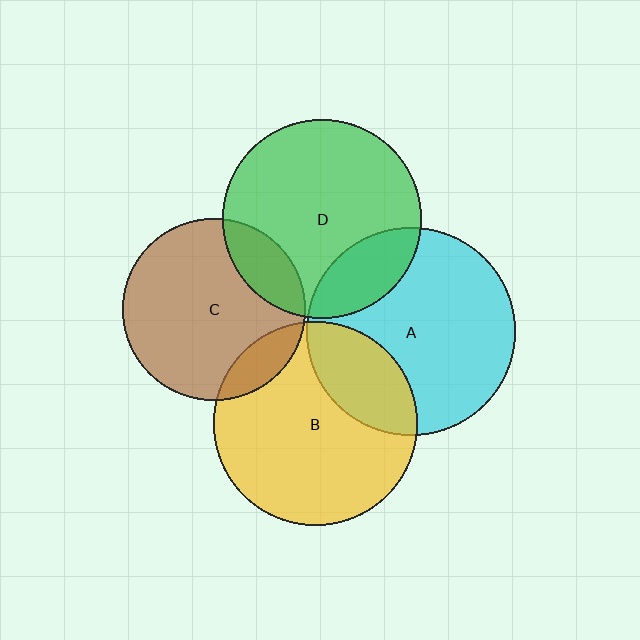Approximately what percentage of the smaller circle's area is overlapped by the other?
Approximately 15%.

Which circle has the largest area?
Circle A (cyan).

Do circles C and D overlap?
Yes.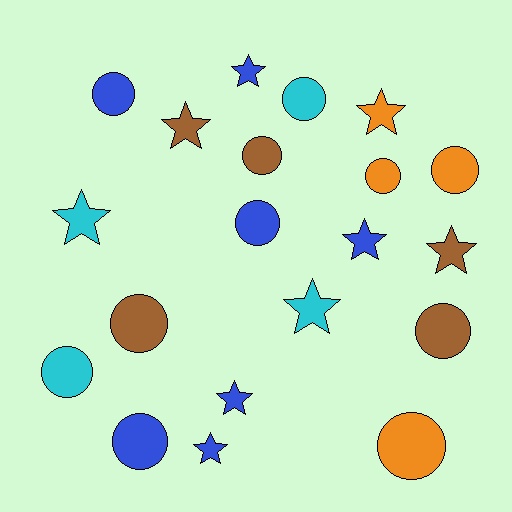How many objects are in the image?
There are 20 objects.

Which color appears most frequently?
Blue, with 7 objects.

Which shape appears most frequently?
Circle, with 11 objects.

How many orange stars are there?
There is 1 orange star.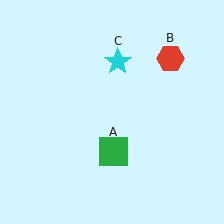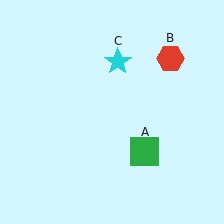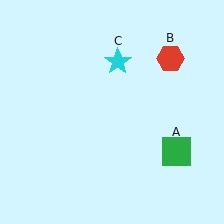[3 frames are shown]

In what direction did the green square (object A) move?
The green square (object A) moved right.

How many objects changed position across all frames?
1 object changed position: green square (object A).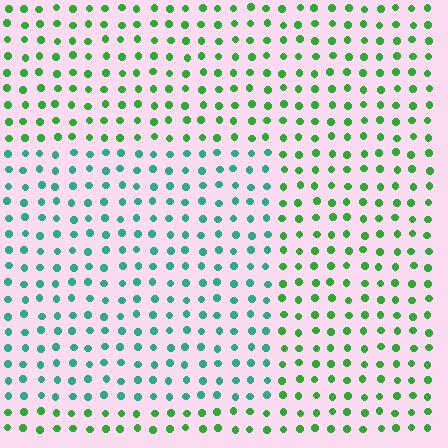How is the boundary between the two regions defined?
The boundary is defined purely by a slight shift in hue (about 43 degrees). Spacing, size, and orientation are identical on both sides.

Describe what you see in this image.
The image is filled with small green elements in a uniform arrangement. A rectangle-shaped region is visible where the elements are tinted to a slightly different hue, forming a subtle color boundary.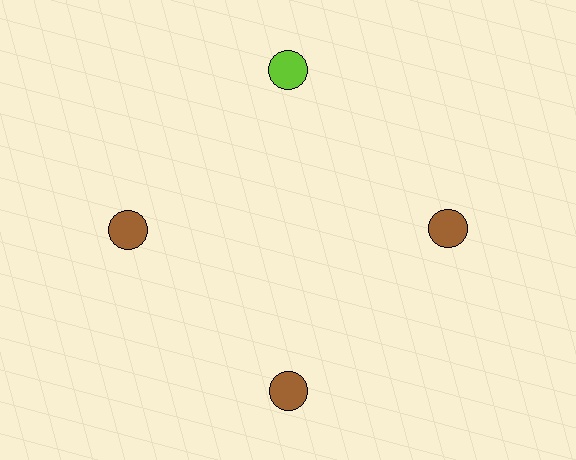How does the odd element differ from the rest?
It has a different color: lime instead of brown.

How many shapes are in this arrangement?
There are 4 shapes arranged in a ring pattern.